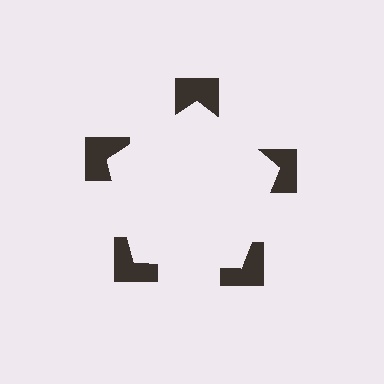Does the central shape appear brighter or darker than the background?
It typically appears slightly brighter than the background, even though no actual brightness change is drawn.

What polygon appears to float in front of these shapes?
An illusory pentagon — its edges are inferred from the aligned wedge cuts in the notched squares, not physically drawn.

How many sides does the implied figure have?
5 sides.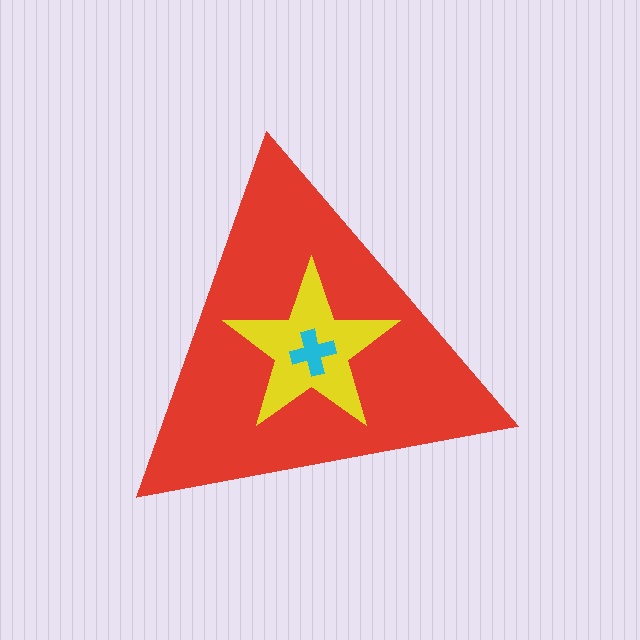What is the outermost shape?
The red triangle.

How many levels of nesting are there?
3.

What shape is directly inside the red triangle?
The yellow star.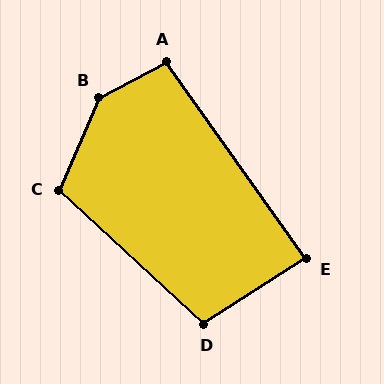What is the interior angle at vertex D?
Approximately 105 degrees (obtuse).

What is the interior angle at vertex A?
Approximately 98 degrees (obtuse).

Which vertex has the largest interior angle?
B, at approximately 141 degrees.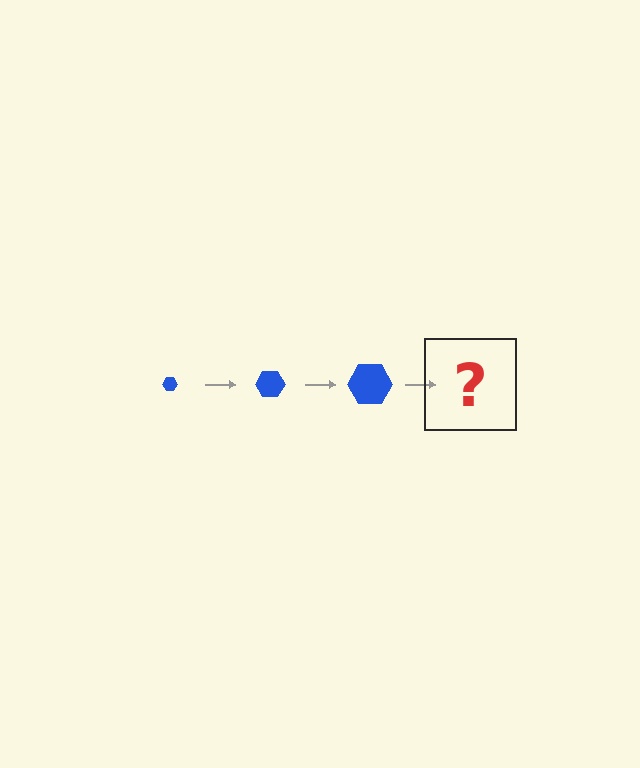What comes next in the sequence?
The next element should be a blue hexagon, larger than the previous one.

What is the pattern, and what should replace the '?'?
The pattern is that the hexagon gets progressively larger each step. The '?' should be a blue hexagon, larger than the previous one.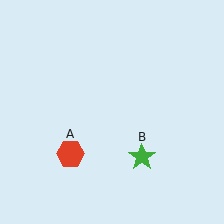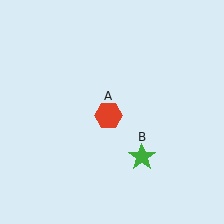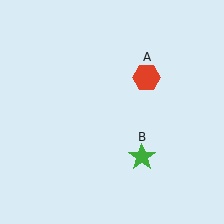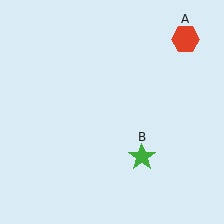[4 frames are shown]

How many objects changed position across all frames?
1 object changed position: red hexagon (object A).